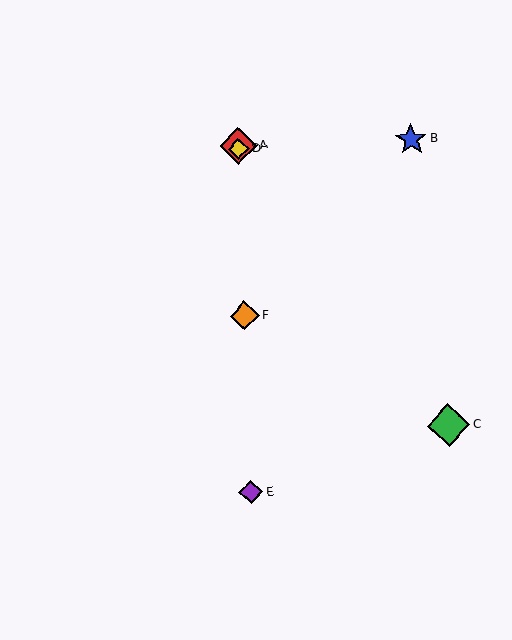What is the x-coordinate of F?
Object F is at x≈245.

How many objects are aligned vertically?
4 objects (A, D, E, F) are aligned vertically.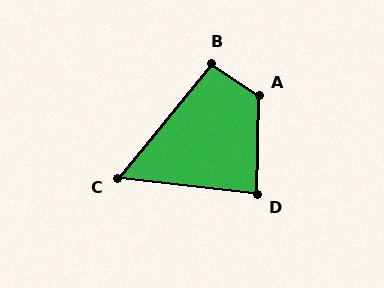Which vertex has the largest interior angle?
A, at approximately 123 degrees.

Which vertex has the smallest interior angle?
C, at approximately 57 degrees.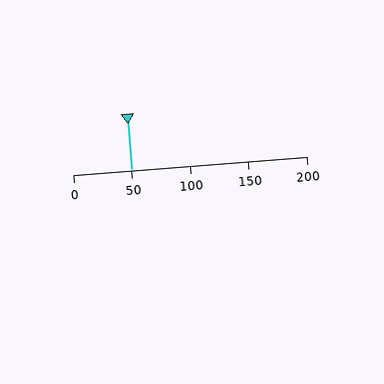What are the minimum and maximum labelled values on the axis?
The axis runs from 0 to 200.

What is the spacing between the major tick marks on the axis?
The major ticks are spaced 50 apart.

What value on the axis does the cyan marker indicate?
The marker indicates approximately 50.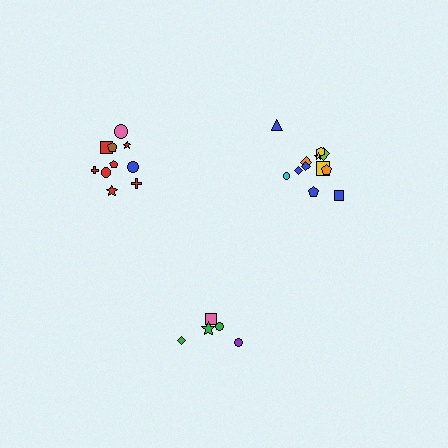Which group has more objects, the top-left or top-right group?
The top-right group.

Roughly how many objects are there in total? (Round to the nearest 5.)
Roughly 25 objects in total.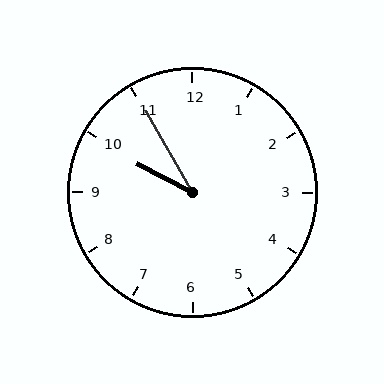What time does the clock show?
9:55.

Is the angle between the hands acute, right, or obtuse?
It is acute.